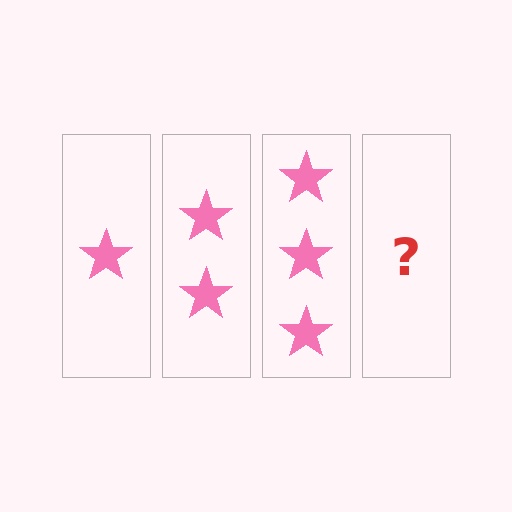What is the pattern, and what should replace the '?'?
The pattern is that each step adds one more star. The '?' should be 4 stars.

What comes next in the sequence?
The next element should be 4 stars.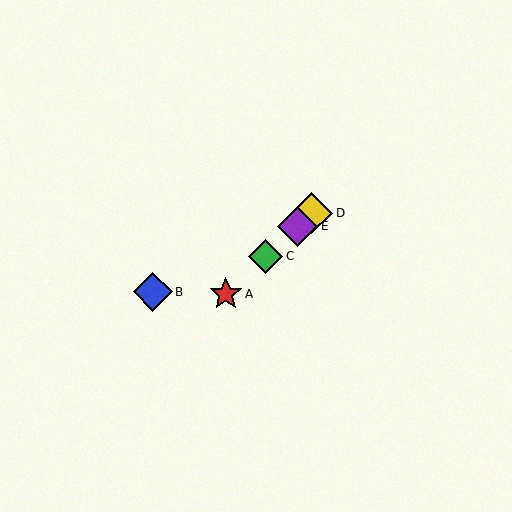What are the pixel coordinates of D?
Object D is at (312, 213).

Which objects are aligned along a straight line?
Objects A, C, D, E are aligned along a straight line.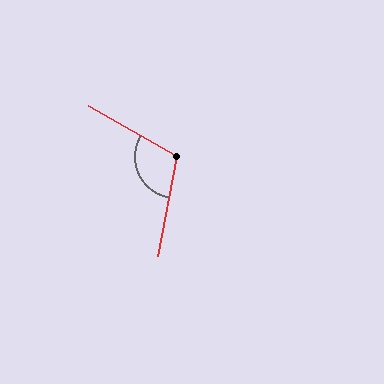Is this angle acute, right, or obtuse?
It is obtuse.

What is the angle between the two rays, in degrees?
Approximately 110 degrees.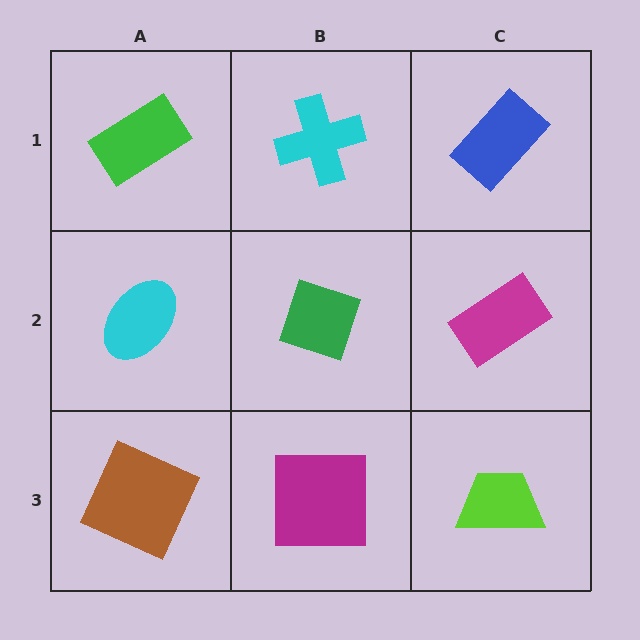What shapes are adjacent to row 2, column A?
A green rectangle (row 1, column A), a brown square (row 3, column A), a green diamond (row 2, column B).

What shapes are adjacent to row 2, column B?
A cyan cross (row 1, column B), a magenta square (row 3, column B), a cyan ellipse (row 2, column A), a magenta rectangle (row 2, column C).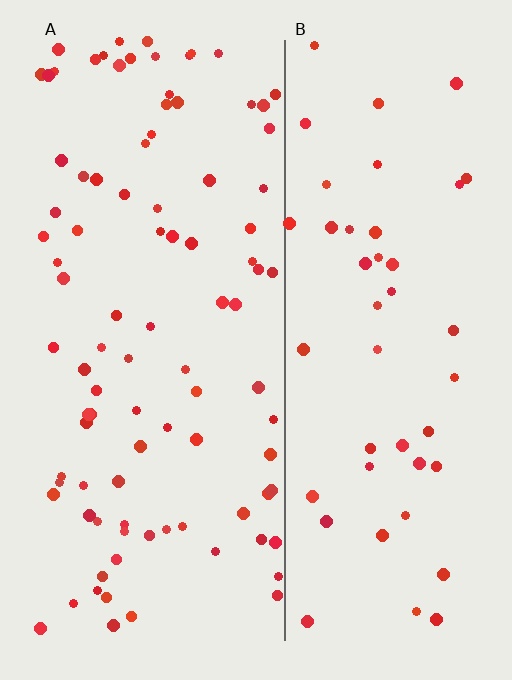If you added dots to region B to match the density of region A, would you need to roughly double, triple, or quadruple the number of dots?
Approximately double.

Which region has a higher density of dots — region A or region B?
A (the left).